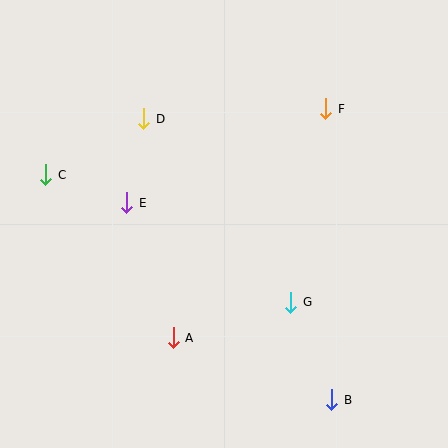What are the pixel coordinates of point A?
Point A is at (173, 338).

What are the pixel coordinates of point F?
Point F is at (326, 109).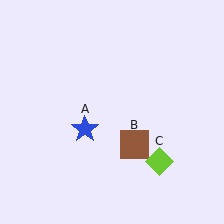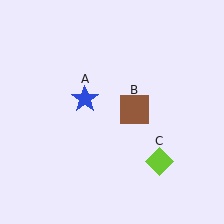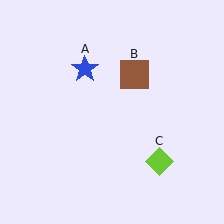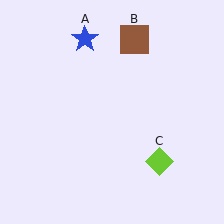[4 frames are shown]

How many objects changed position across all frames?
2 objects changed position: blue star (object A), brown square (object B).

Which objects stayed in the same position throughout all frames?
Lime diamond (object C) remained stationary.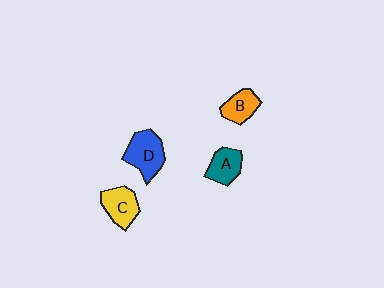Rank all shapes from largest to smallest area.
From largest to smallest: D (blue), C (yellow), A (teal), B (orange).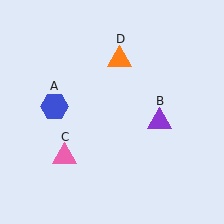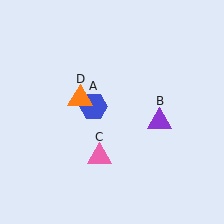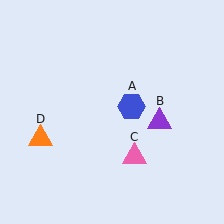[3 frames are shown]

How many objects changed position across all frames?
3 objects changed position: blue hexagon (object A), pink triangle (object C), orange triangle (object D).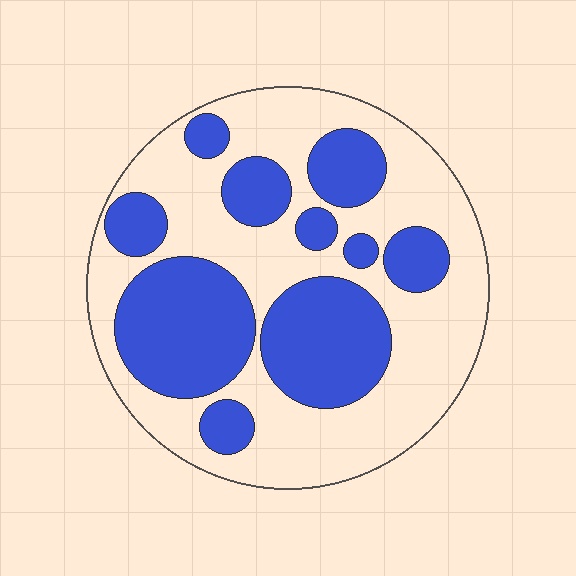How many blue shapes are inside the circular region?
10.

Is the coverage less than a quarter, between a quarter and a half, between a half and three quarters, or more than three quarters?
Between a quarter and a half.